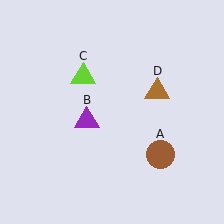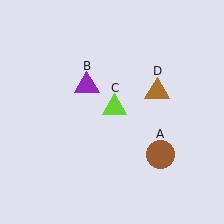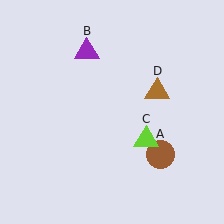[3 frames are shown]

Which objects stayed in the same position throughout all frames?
Brown circle (object A) and brown triangle (object D) remained stationary.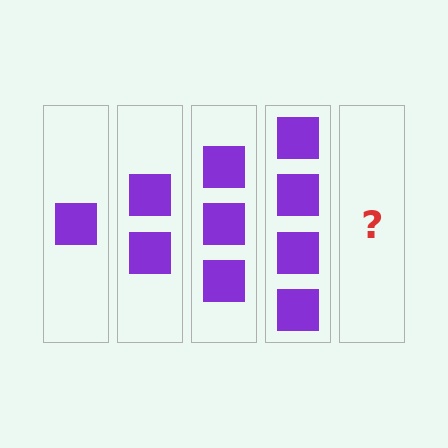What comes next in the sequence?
The next element should be 5 squares.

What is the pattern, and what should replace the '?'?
The pattern is that each step adds one more square. The '?' should be 5 squares.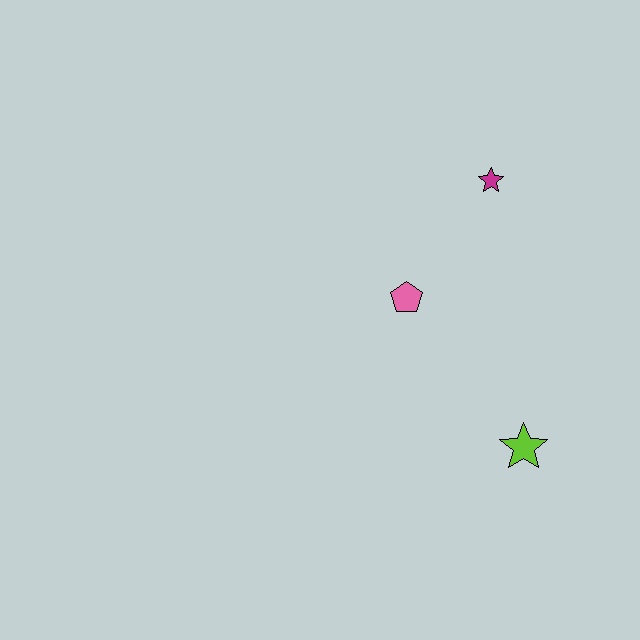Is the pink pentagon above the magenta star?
No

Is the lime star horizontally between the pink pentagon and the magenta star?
No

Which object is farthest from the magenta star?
The lime star is farthest from the magenta star.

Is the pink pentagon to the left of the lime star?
Yes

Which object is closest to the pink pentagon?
The magenta star is closest to the pink pentagon.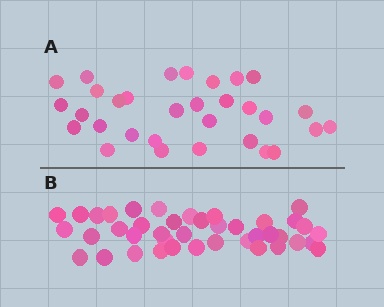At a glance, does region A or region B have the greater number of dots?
Region B (the bottom region) has more dots.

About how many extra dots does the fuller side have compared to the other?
Region B has roughly 10 or so more dots than region A.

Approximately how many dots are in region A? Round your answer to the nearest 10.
About 30 dots. (The exact count is 31, which rounds to 30.)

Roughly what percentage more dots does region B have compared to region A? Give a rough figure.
About 30% more.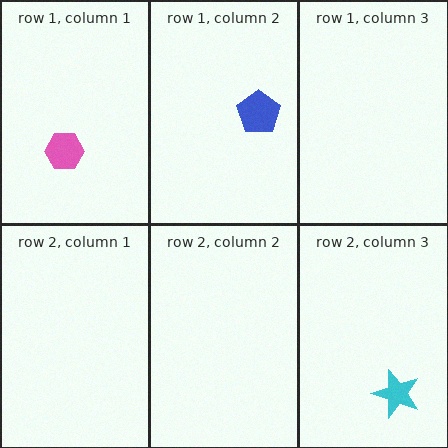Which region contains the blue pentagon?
The row 1, column 2 region.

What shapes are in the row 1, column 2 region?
The blue pentagon.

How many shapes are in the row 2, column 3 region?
1.